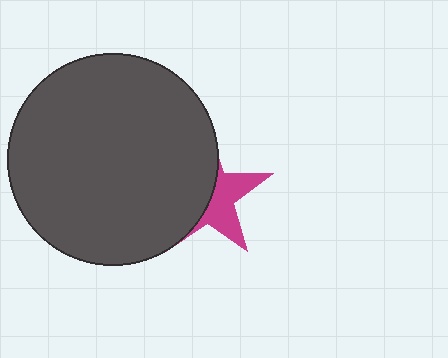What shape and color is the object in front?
The object in front is a dark gray circle.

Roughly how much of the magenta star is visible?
A small part of it is visible (roughly 42%).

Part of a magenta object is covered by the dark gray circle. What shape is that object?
It is a star.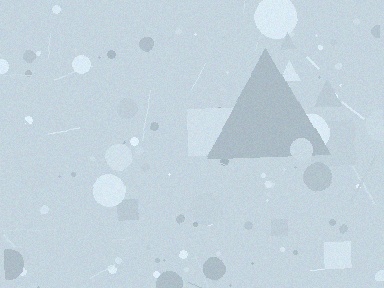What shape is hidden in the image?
A triangle is hidden in the image.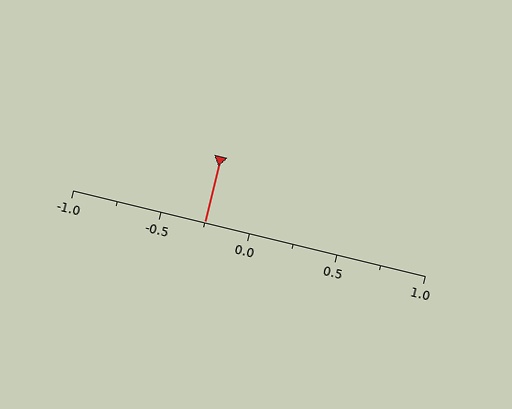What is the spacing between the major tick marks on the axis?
The major ticks are spaced 0.5 apart.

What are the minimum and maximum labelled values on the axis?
The axis runs from -1.0 to 1.0.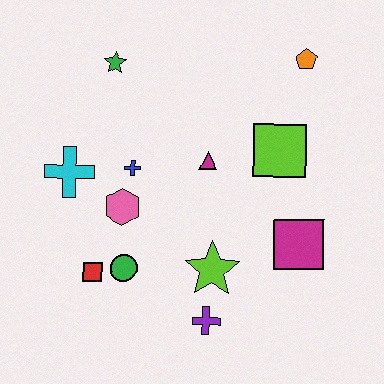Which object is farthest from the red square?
The orange pentagon is farthest from the red square.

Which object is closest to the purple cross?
The lime star is closest to the purple cross.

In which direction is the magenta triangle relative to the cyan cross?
The magenta triangle is to the right of the cyan cross.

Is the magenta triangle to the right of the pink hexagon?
Yes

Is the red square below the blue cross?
Yes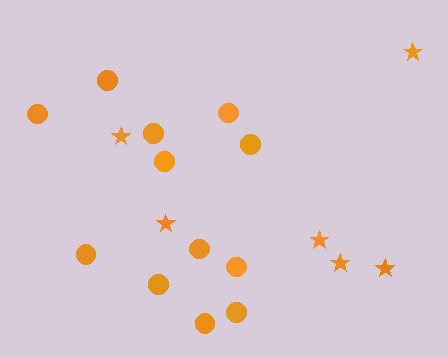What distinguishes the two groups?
There are 2 groups: one group of circles (12) and one group of stars (6).